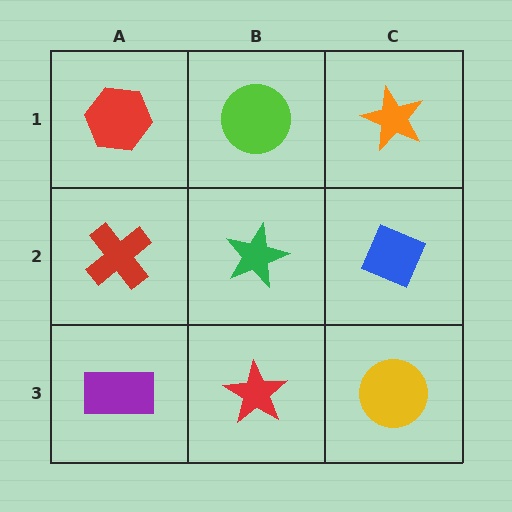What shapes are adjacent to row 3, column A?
A red cross (row 2, column A), a red star (row 3, column B).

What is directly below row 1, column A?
A red cross.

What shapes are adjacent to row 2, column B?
A lime circle (row 1, column B), a red star (row 3, column B), a red cross (row 2, column A), a blue diamond (row 2, column C).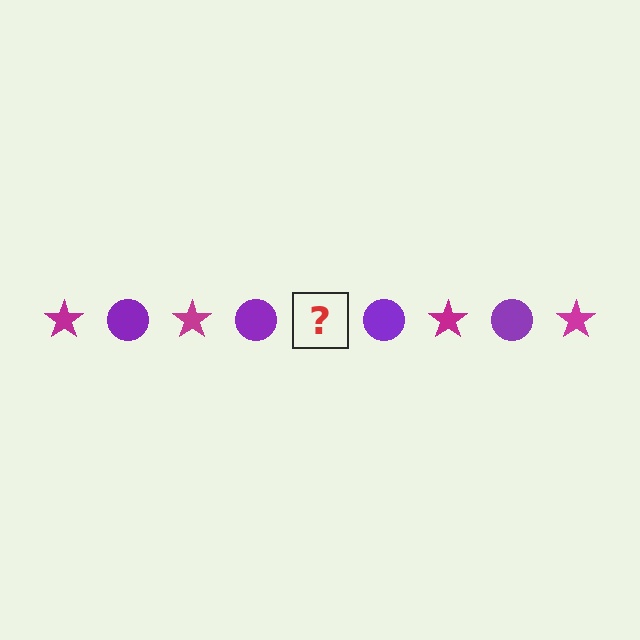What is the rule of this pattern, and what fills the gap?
The rule is that the pattern alternates between magenta star and purple circle. The gap should be filled with a magenta star.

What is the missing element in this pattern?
The missing element is a magenta star.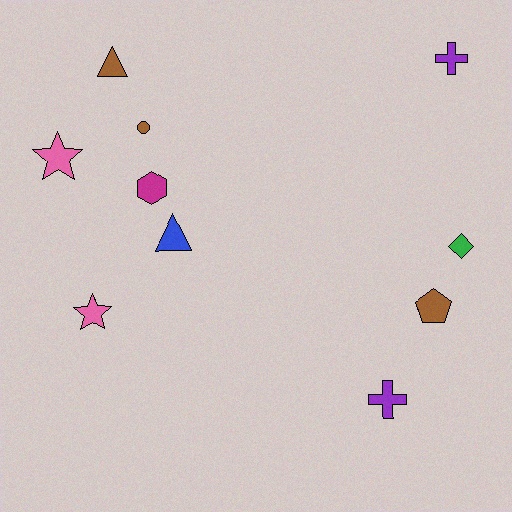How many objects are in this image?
There are 10 objects.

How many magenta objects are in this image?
There is 1 magenta object.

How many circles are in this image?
There is 1 circle.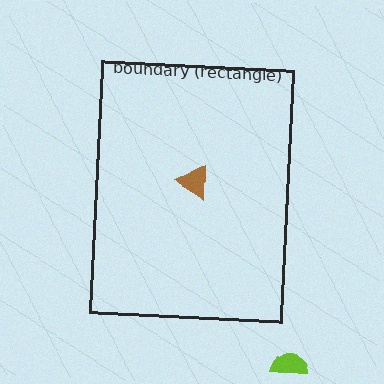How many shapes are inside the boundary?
1 inside, 1 outside.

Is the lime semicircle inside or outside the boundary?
Outside.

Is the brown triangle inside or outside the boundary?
Inside.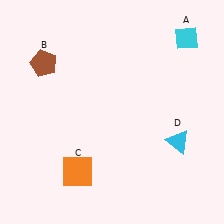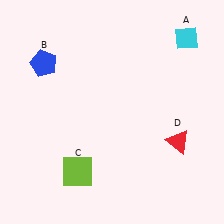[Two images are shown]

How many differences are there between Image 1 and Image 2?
There are 3 differences between the two images.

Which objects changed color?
B changed from brown to blue. C changed from orange to lime. D changed from cyan to red.